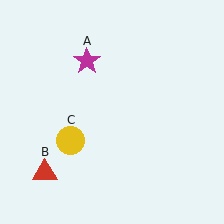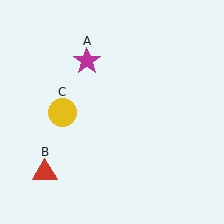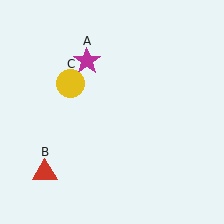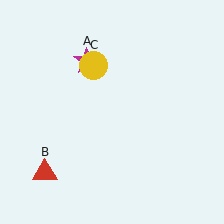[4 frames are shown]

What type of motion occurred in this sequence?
The yellow circle (object C) rotated clockwise around the center of the scene.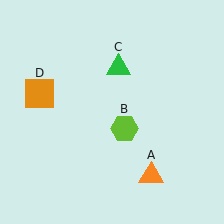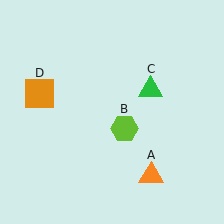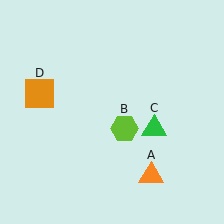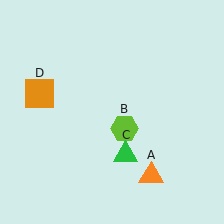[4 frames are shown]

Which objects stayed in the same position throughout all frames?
Orange triangle (object A) and lime hexagon (object B) and orange square (object D) remained stationary.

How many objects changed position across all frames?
1 object changed position: green triangle (object C).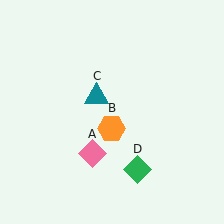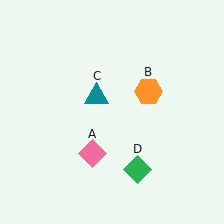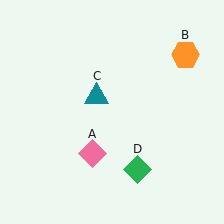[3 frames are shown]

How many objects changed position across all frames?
1 object changed position: orange hexagon (object B).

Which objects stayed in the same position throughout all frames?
Pink diamond (object A) and teal triangle (object C) and green diamond (object D) remained stationary.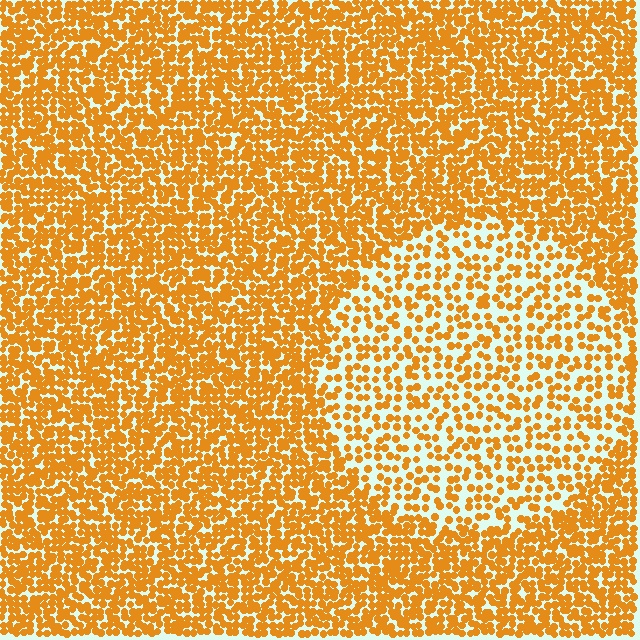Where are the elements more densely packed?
The elements are more densely packed outside the circle boundary.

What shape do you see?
I see a circle.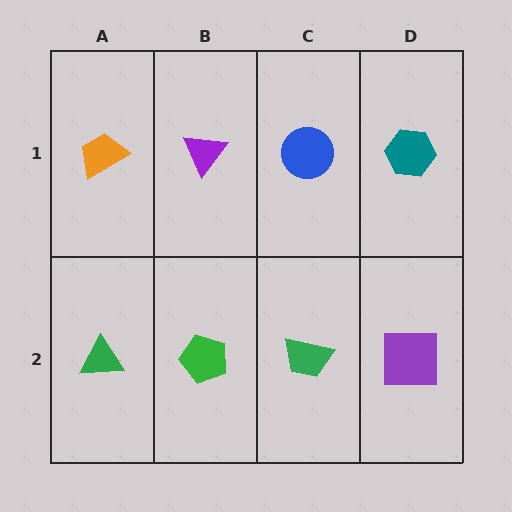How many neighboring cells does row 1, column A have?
2.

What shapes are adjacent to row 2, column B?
A purple triangle (row 1, column B), a green triangle (row 2, column A), a green trapezoid (row 2, column C).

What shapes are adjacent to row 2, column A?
An orange trapezoid (row 1, column A), a green pentagon (row 2, column B).